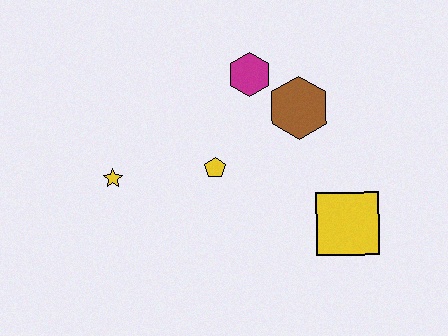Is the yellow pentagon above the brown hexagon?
No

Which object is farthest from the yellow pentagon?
The yellow square is farthest from the yellow pentagon.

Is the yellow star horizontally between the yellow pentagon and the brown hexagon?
No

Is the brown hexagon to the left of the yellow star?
No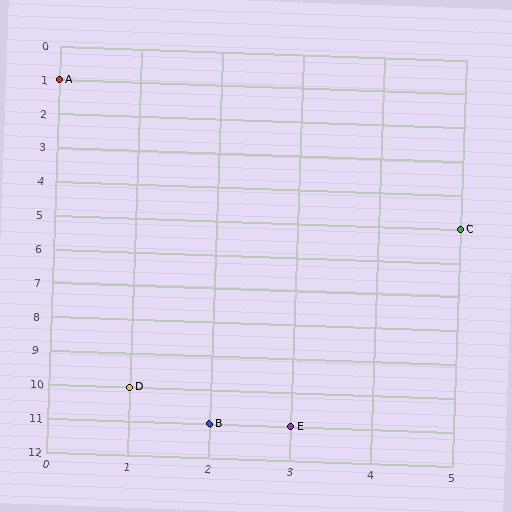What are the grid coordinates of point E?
Point E is at grid coordinates (3, 11).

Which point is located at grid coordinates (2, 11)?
Point B is at (2, 11).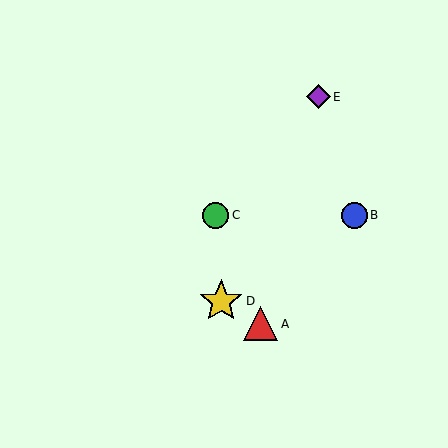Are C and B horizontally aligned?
Yes, both are at y≈215.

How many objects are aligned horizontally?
2 objects (B, C) are aligned horizontally.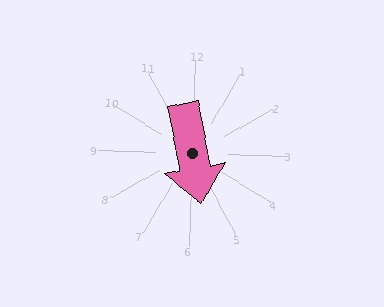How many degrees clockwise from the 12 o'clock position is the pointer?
Approximately 168 degrees.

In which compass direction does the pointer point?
South.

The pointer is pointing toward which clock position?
Roughly 6 o'clock.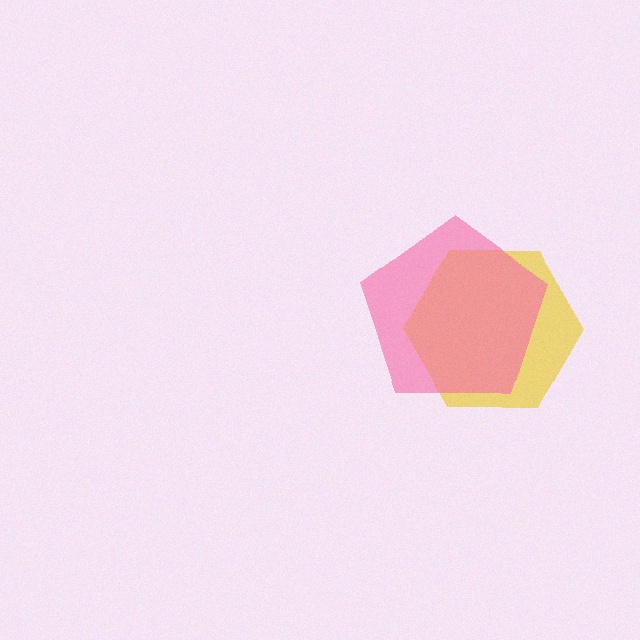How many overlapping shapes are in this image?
There are 2 overlapping shapes in the image.